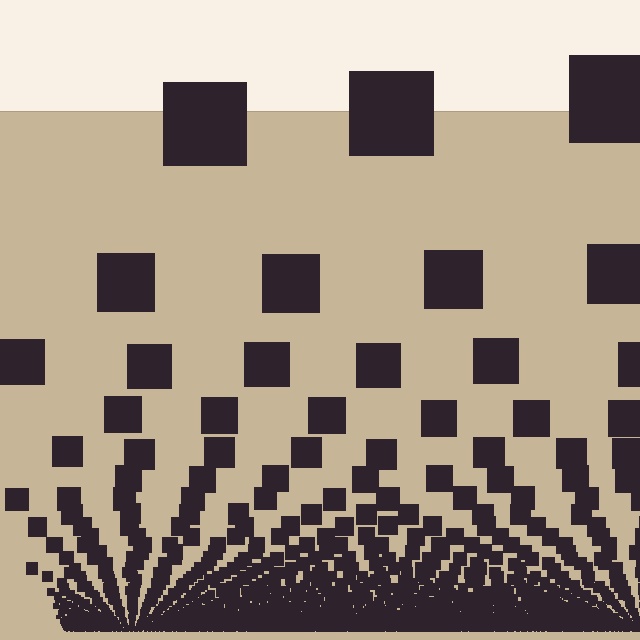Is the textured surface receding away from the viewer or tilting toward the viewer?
The surface appears to tilt toward the viewer. Texture elements get larger and sparser toward the top.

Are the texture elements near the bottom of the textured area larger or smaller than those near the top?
Smaller. The gradient is inverted — elements near the bottom are smaller and denser.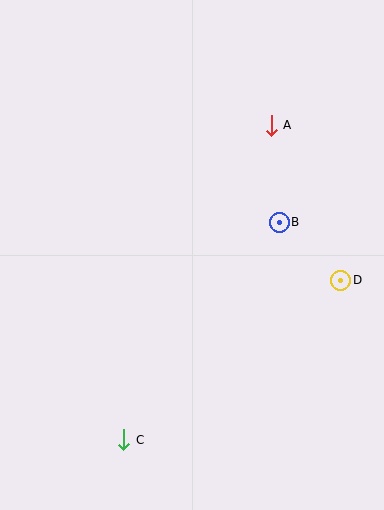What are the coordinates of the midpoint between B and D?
The midpoint between B and D is at (310, 251).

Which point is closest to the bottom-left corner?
Point C is closest to the bottom-left corner.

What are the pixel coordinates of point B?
Point B is at (279, 222).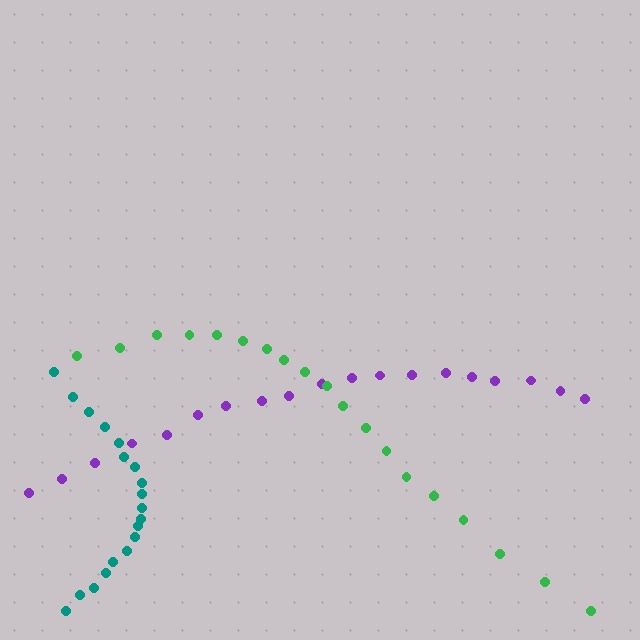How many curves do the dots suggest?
There are 3 distinct paths.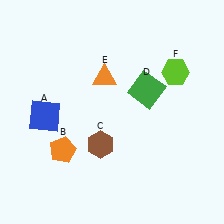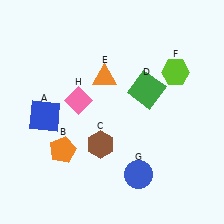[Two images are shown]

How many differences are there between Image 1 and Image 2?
There are 2 differences between the two images.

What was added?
A blue circle (G), a pink diamond (H) were added in Image 2.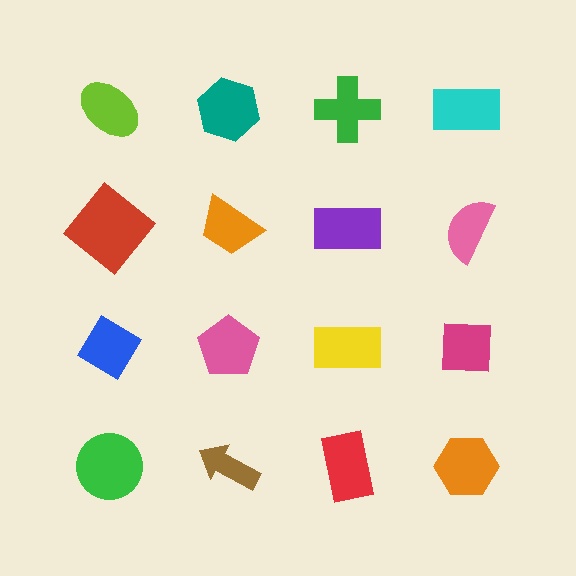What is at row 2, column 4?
A pink semicircle.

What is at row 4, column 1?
A green circle.